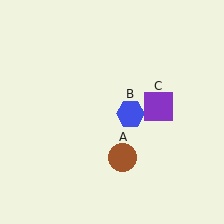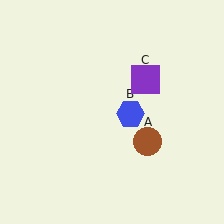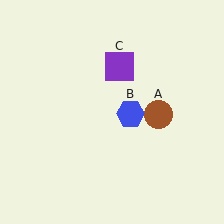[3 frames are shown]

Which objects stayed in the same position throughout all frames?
Blue hexagon (object B) remained stationary.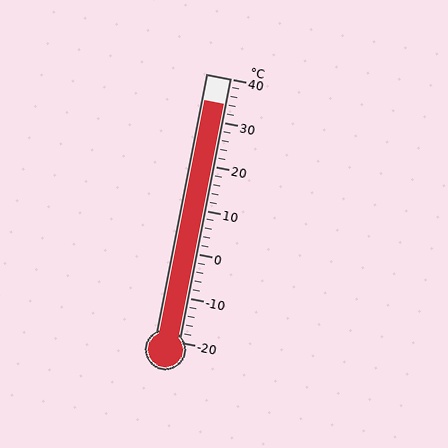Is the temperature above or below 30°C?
The temperature is above 30°C.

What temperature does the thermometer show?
The thermometer shows approximately 34°C.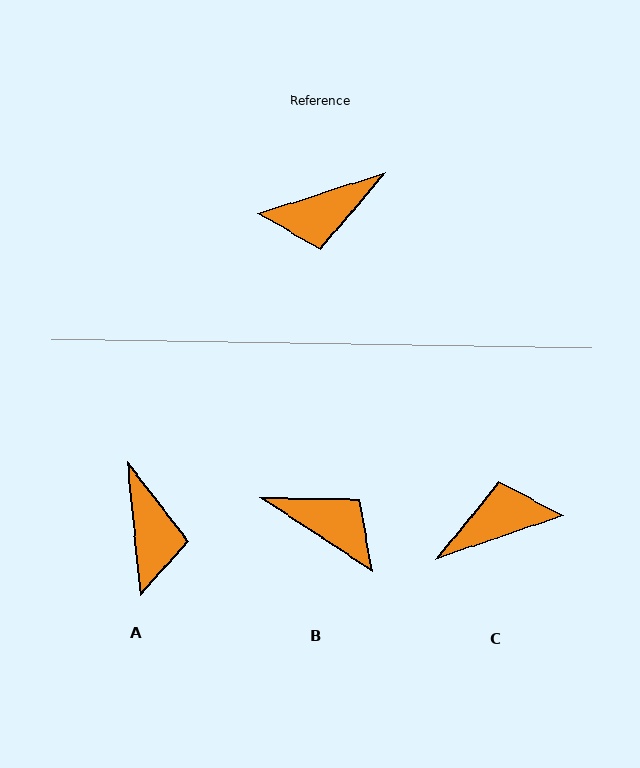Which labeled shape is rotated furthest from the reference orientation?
C, about 179 degrees away.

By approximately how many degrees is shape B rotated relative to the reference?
Approximately 129 degrees counter-clockwise.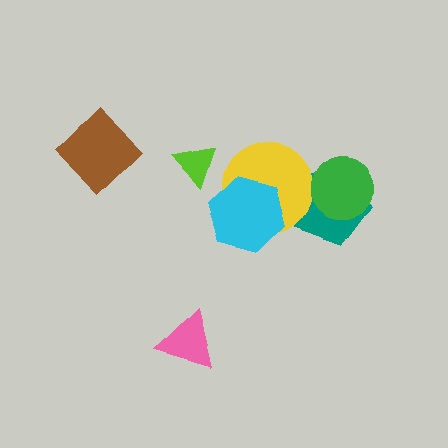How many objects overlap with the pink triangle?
0 objects overlap with the pink triangle.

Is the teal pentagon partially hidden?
Yes, it is partially covered by another shape.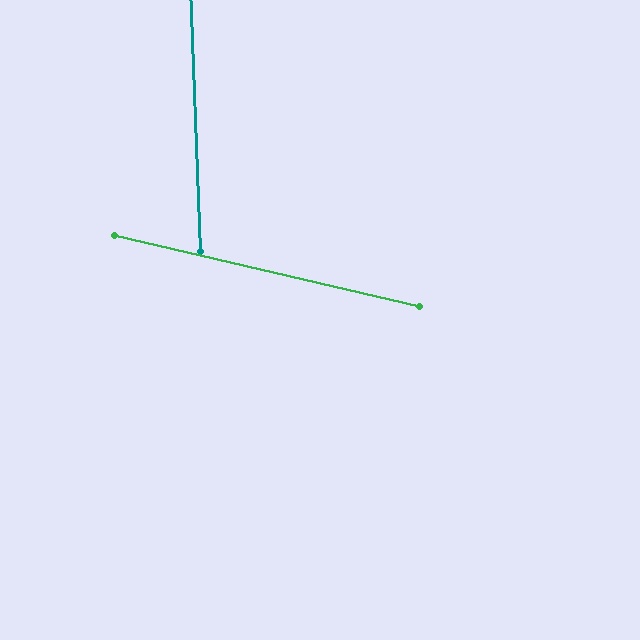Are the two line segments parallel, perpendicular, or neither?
Neither parallel nor perpendicular — they differ by about 75°.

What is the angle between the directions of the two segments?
Approximately 75 degrees.